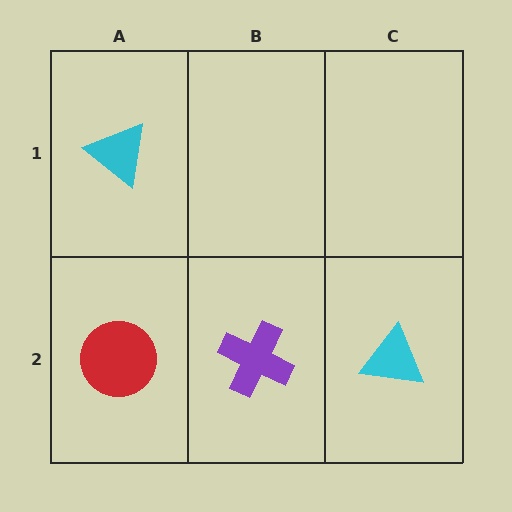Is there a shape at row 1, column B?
No, that cell is empty.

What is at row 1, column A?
A cyan triangle.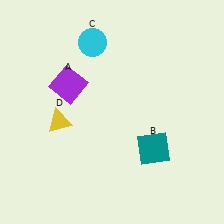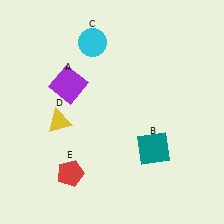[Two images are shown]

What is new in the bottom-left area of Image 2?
A red pentagon (E) was added in the bottom-left area of Image 2.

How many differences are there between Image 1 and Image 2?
There is 1 difference between the two images.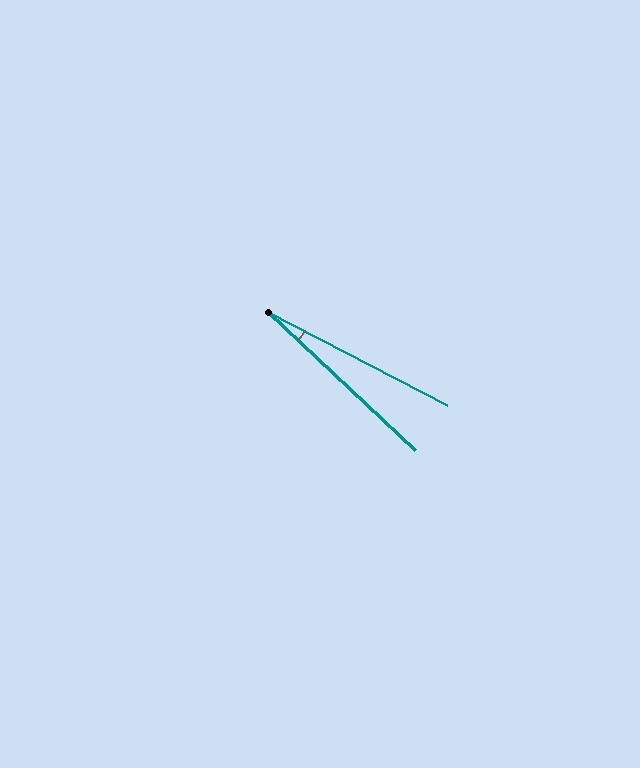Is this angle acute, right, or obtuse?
It is acute.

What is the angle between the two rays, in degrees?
Approximately 16 degrees.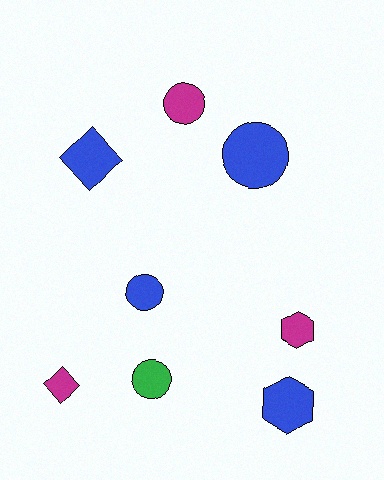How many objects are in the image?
There are 8 objects.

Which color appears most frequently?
Blue, with 4 objects.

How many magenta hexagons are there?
There is 1 magenta hexagon.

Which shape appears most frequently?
Circle, with 4 objects.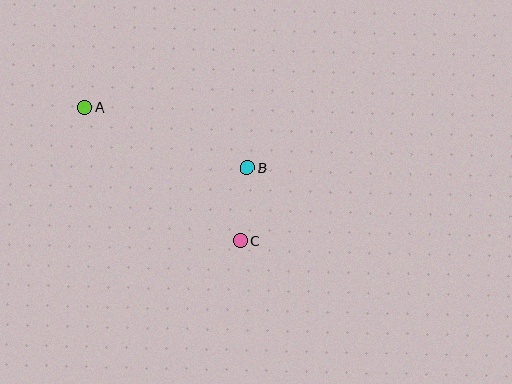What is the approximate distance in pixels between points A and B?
The distance between A and B is approximately 173 pixels.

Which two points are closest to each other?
Points B and C are closest to each other.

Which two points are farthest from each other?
Points A and C are farthest from each other.